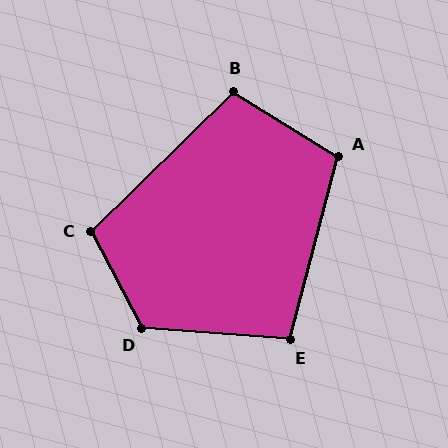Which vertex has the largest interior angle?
D, at approximately 122 degrees.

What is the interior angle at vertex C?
Approximately 107 degrees (obtuse).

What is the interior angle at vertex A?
Approximately 107 degrees (obtuse).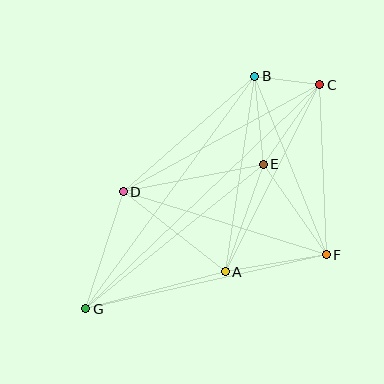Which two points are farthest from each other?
Points C and G are farthest from each other.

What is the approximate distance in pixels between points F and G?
The distance between F and G is approximately 247 pixels.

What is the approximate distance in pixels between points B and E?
The distance between B and E is approximately 88 pixels.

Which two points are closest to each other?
Points B and C are closest to each other.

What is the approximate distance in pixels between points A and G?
The distance between A and G is approximately 144 pixels.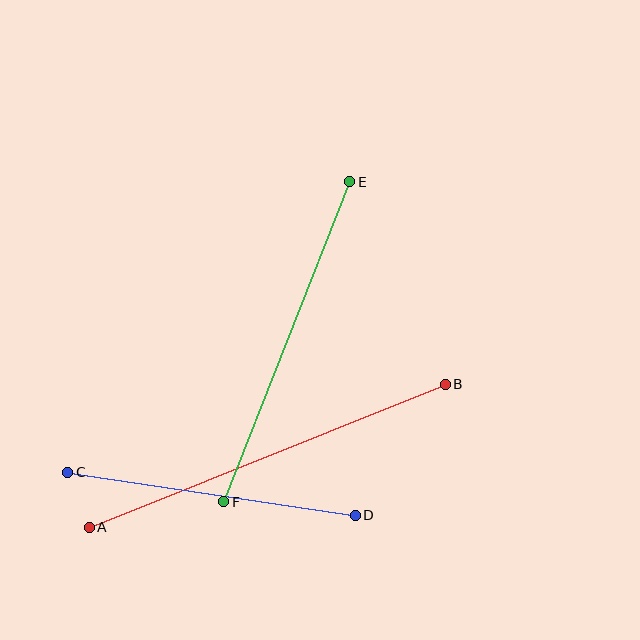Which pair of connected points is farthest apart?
Points A and B are farthest apart.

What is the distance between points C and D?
The distance is approximately 291 pixels.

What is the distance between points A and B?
The distance is approximately 384 pixels.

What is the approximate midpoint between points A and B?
The midpoint is at approximately (267, 456) pixels.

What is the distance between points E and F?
The distance is approximately 344 pixels.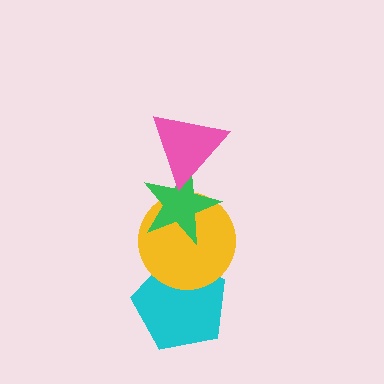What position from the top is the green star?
The green star is 2nd from the top.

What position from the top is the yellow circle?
The yellow circle is 3rd from the top.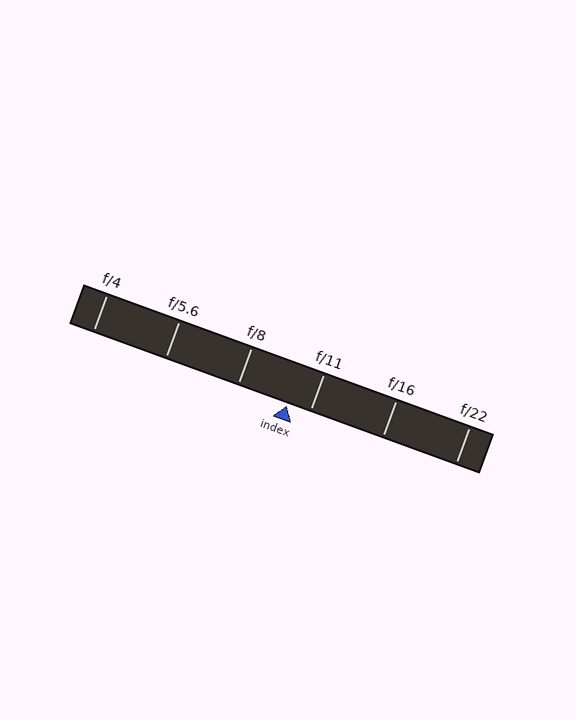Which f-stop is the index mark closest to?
The index mark is closest to f/11.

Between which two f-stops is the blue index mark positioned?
The index mark is between f/8 and f/11.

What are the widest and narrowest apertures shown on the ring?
The widest aperture shown is f/4 and the narrowest is f/22.